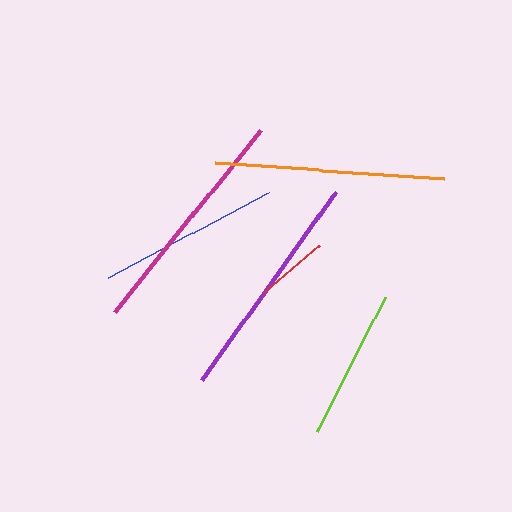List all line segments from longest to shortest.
From longest to shortest: magenta, purple, orange, blue, lime, red.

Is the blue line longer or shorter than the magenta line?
The magenta line is longer than the blue line.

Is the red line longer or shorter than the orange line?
The orange line is longer than the red line.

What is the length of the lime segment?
The lime segment is approximately 150 pixels long.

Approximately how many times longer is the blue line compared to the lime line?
The blue line is approximately 1.2 times the length of the lime line.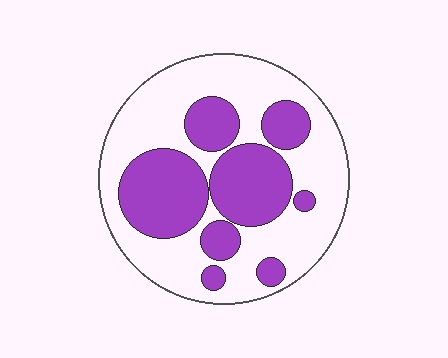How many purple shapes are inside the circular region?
8.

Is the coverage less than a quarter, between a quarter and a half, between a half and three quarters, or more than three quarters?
Between a quarter and a half.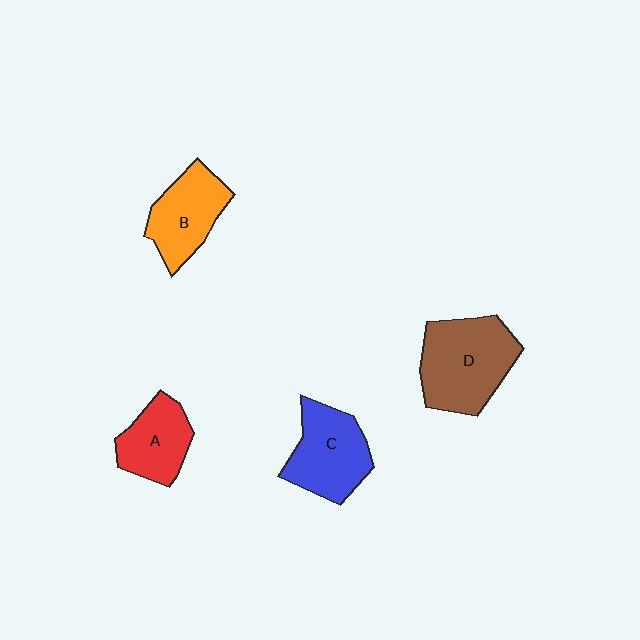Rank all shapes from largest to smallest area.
From largest to smallest: D (brown), C (blue), B (orange), A (red).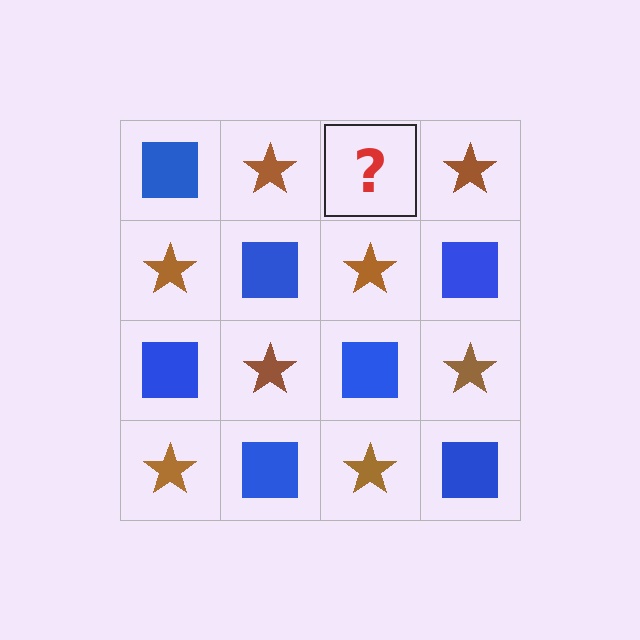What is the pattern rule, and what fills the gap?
The rule is that it alternates blue square and brown star in a checkerboard pattern. The gap should be filled with a blue square.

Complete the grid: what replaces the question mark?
The question mark should be replaced with a blue square.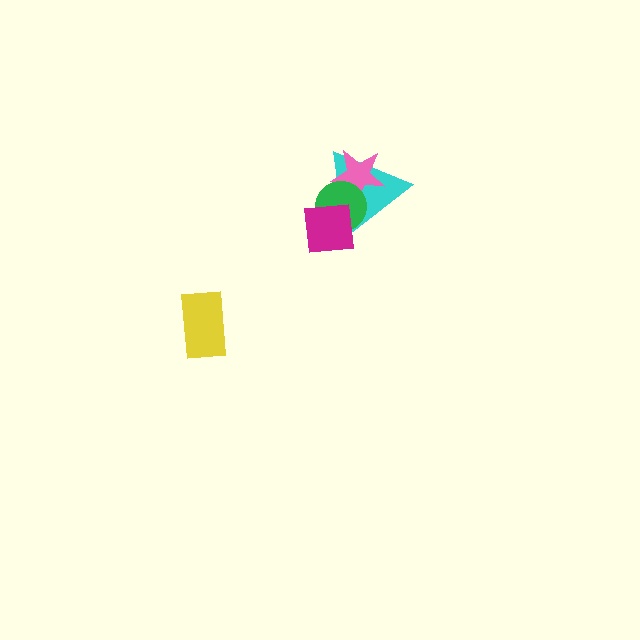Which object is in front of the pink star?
The green circle is in front of the pink star.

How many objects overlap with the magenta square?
2 objects overlap with the magenta square.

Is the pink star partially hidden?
Yes, it is partially covered by another shape.